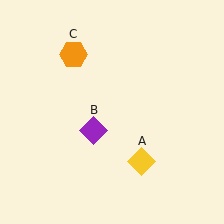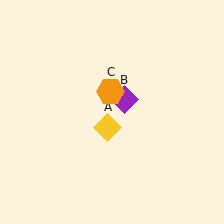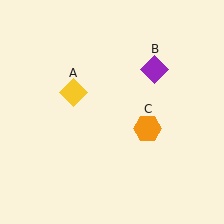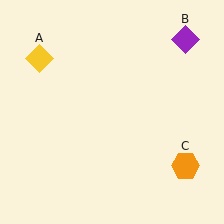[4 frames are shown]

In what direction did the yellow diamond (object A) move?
The yellow diamond (object A) moved up and to the left.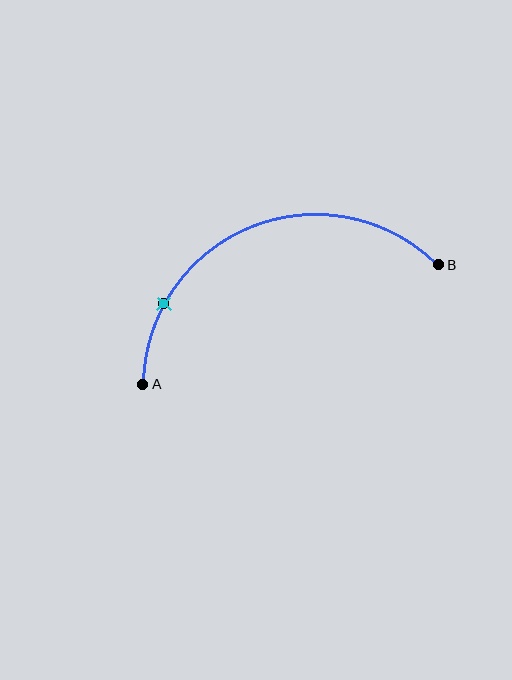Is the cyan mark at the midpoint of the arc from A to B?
No. The cyan mark lies on the arc but is closer to endpoint A. The arc midpoint would be at the point on the curve equidistant along the arc from both A and B.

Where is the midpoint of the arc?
The arc midpoint is the point on the curve farthest from the straight line joining A and B. It sits above that line.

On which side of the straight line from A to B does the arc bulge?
The arc bulges above the straight line connecting A and B.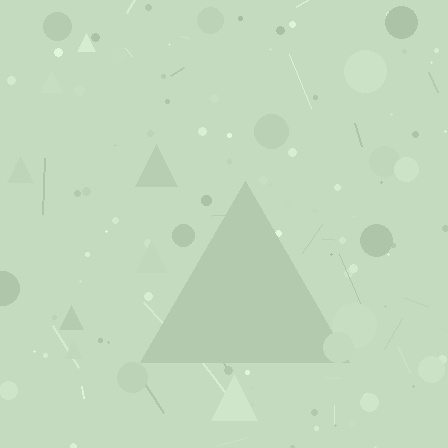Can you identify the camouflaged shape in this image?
The camouflaged shape is a triangle.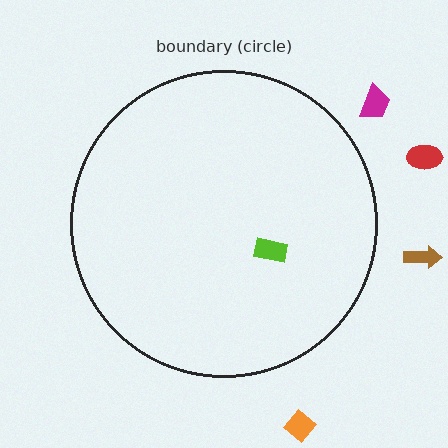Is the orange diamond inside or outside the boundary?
Outside.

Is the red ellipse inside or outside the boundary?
Outside.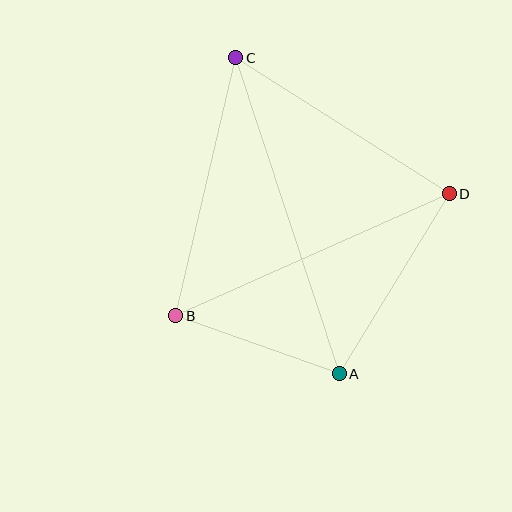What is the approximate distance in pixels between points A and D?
The distance between A and D is approximately 211 pixels.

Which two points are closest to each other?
Points A and B are closest to each other.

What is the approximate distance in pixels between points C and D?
The distance between C and D is approximately 253 pixels.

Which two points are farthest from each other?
Points A and C are farthest from each other.